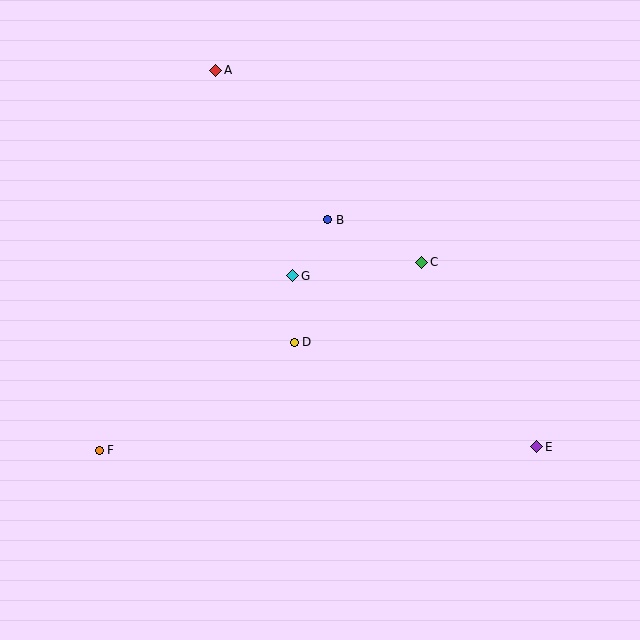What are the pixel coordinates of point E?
Point E is at (537, 447).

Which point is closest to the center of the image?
Point D at (294, 342) is closest to the center.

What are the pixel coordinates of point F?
Point F is at (99, 450).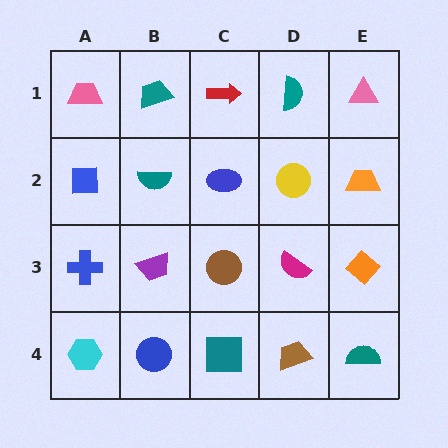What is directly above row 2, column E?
A pink triangle.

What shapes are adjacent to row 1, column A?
A blue square (row 2, column A), a teal trapezoid (row 1, column B).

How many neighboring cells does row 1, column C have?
3.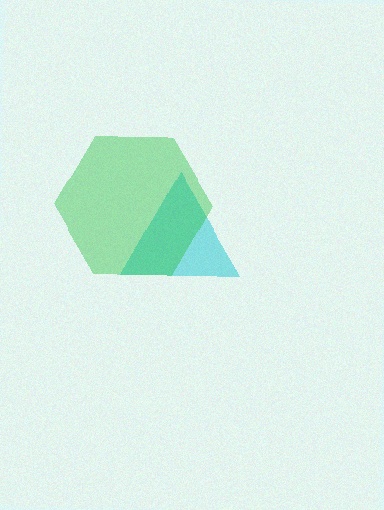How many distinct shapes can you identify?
There are 2 distinct shapes: a cyan triangle, a green hexagon.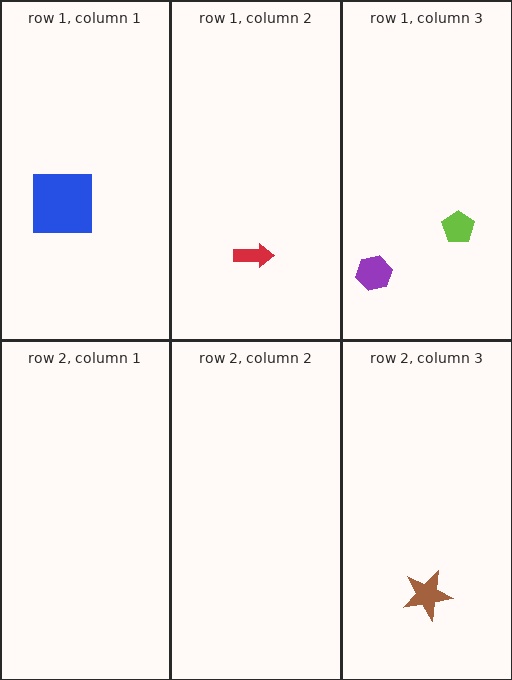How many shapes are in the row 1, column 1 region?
1.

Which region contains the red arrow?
The row 1, column 2 region.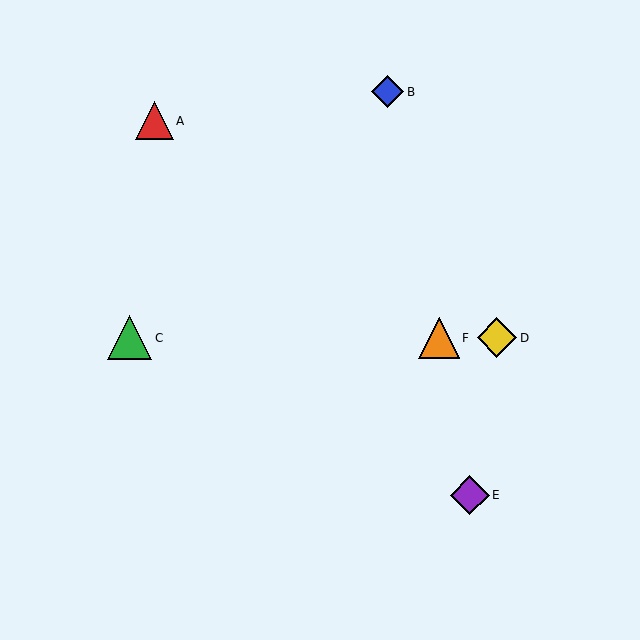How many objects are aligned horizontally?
3 objects (C, D, F) are aligned horizontally.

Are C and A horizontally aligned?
No, C is at y≈338 and A is at y≈121.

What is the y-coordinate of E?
Object E is at y≈495.